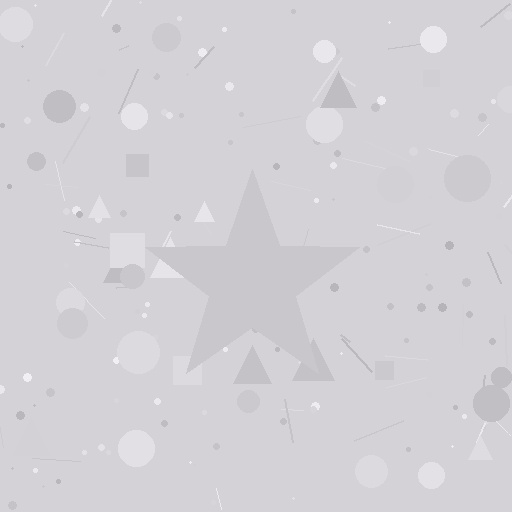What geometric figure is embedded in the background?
A star is embedded in the background.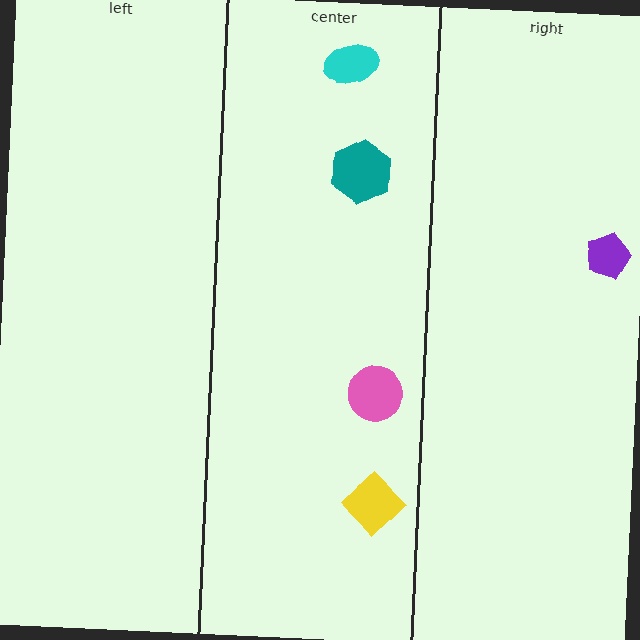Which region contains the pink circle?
The center region.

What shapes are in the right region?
The purple pentagon.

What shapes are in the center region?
The pink circle, the cyan ellipse, the teal hexagon, the yellow diamond.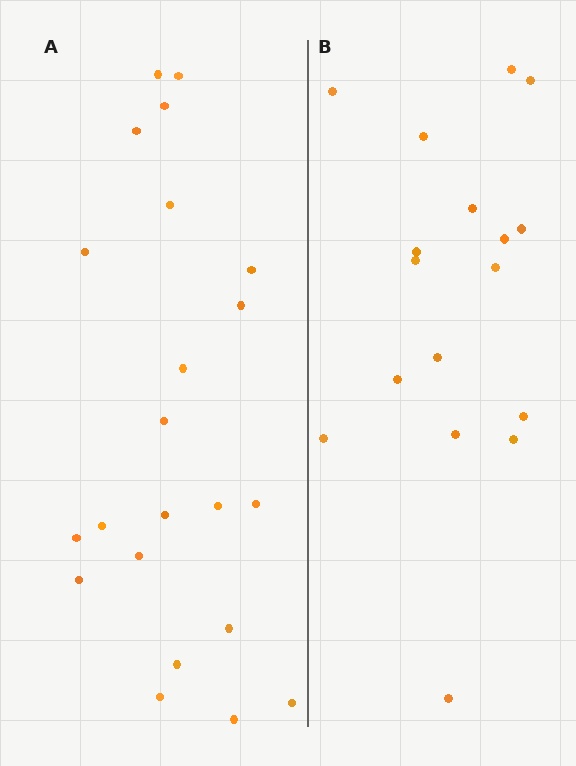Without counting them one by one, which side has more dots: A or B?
Region A (the left region) has more dots.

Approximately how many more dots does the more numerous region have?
Region A has about 5 more dots than region B.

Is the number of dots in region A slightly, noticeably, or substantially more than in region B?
Region A has noticeably more, but not dramatically so. The ratio is roughly 1.3 to 1.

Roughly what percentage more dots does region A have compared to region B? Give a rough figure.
About 30% more.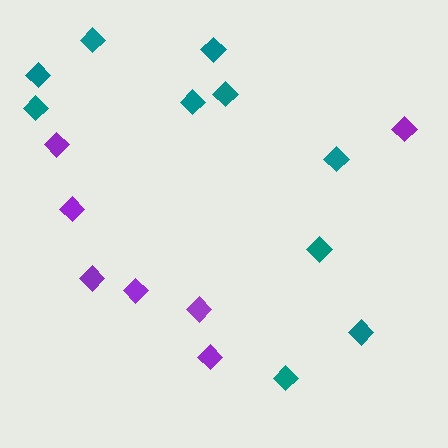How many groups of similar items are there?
There are 2 groups: one group of purple diamonds (7) and one group of teal diamonds (10).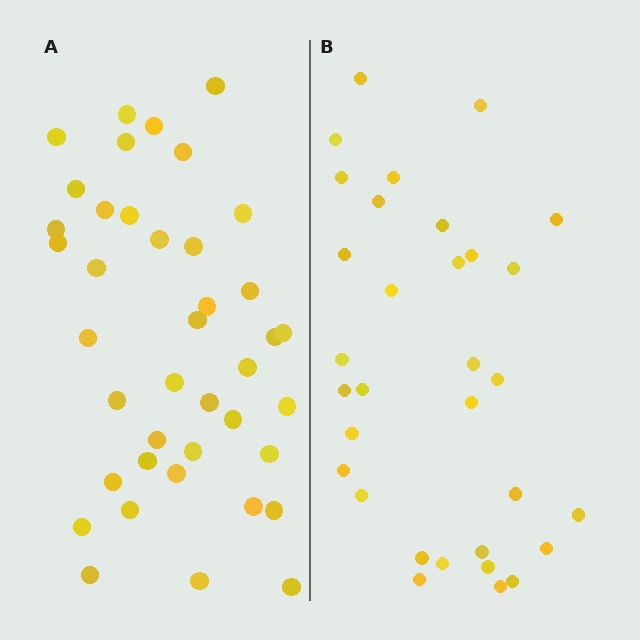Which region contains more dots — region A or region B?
Region A (the left region) has more dots.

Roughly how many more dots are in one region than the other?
Region A has roughly 8 or so more dots than region B.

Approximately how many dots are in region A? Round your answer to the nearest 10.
About 40 dots.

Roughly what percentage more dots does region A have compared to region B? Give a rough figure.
About 25% more.